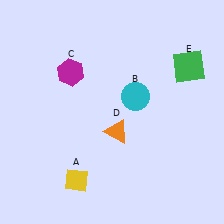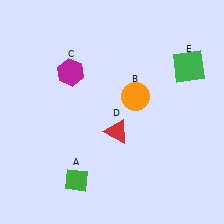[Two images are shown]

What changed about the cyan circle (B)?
In Image 1, B is cyan. In Image 2, it changed to orange.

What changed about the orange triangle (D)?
In Image 1, D is orange. In Image 2, it changed to red.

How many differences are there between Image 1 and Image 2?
There are 3 differences between the two images.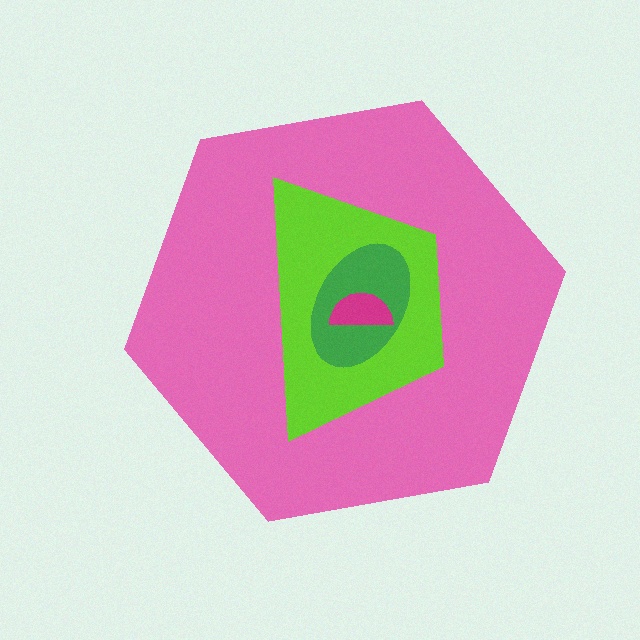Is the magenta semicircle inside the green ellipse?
Yes.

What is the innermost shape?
The magenta semicircle.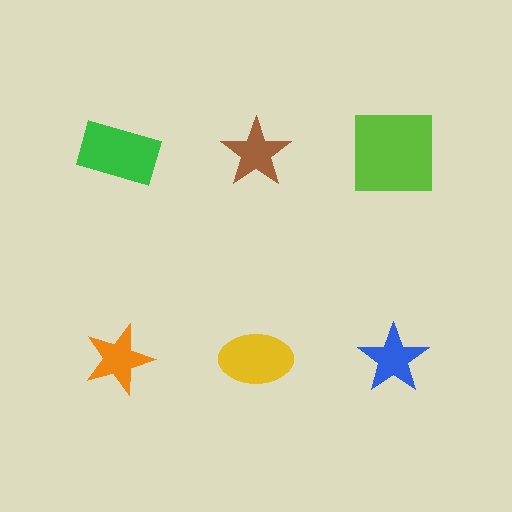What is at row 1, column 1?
A green rectangle.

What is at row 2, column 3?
A blue star.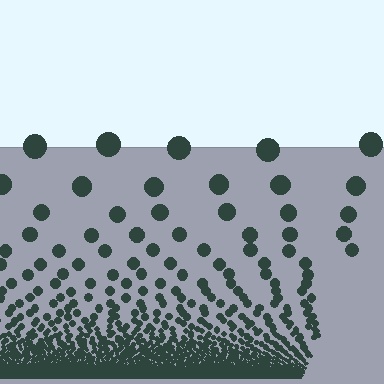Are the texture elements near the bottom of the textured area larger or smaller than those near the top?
Smaller. The gradient is inverted — elements near the bottom are smaller and denser.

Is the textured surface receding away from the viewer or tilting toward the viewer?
The surface appears to tilt toward the viewer. Texture elements get larger and sparser toward the top.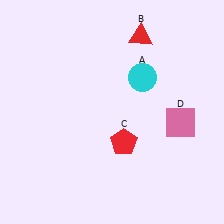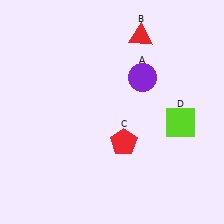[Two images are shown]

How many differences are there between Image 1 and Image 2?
There are 2 differences between the two images.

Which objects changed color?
A changed from cyan to purple. D changed from pink to lime.